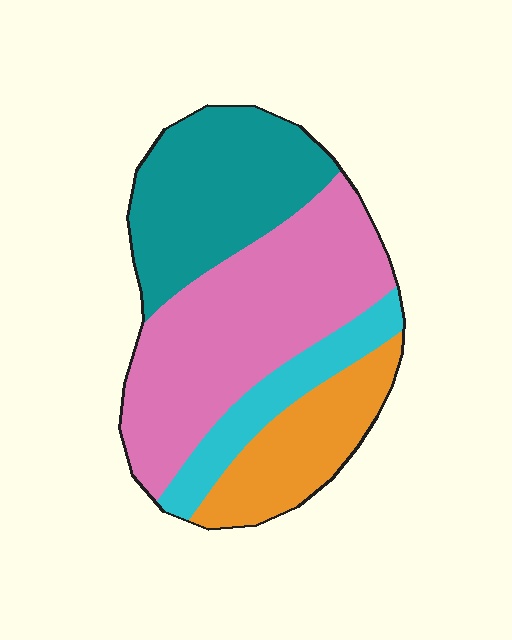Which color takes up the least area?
Cyan, at roughly 15%.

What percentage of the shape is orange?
Orange takes up about one sixth (1/6) of the shape.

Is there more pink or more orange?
Pink.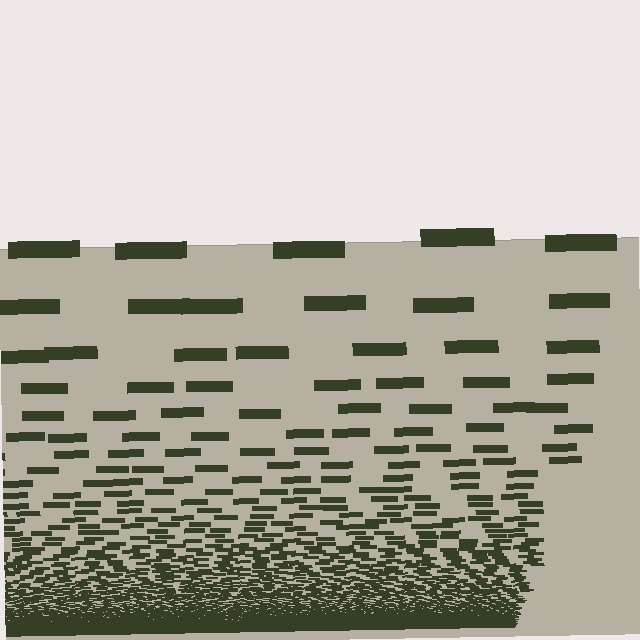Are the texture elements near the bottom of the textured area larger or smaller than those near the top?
Smaller. The gradient is inverted — elements near the bottom are smaller and denser.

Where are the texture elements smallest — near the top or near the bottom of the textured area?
Near the bottom.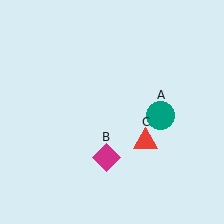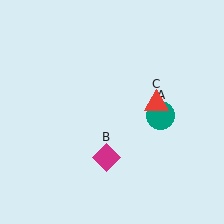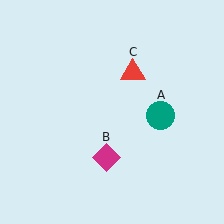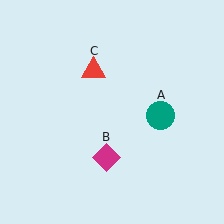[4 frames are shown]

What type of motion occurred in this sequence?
The red triangle (object C) rotated counterclockwise around the center of the scene.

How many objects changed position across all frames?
1 object changed position: red triangle (object C).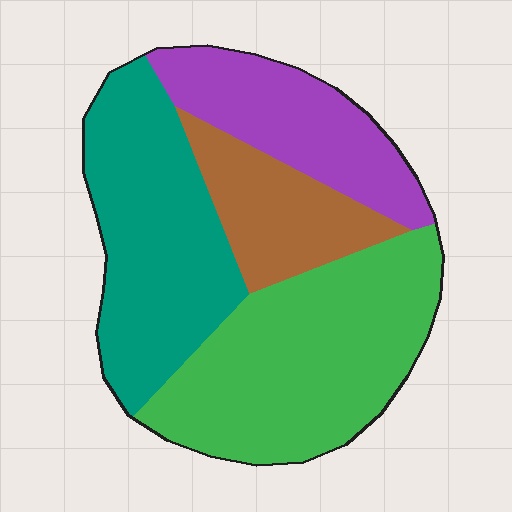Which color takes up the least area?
Brown, at roughly 15%.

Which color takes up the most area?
Green, at roughly 35%.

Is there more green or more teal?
Green.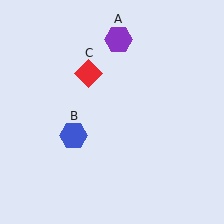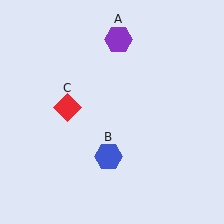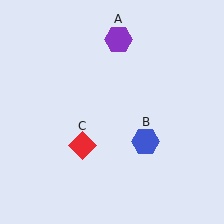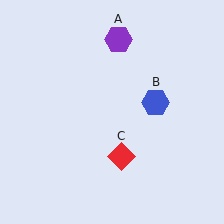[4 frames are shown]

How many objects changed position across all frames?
2 objects changed position: blue hexagon (object B), red diamond (object C).